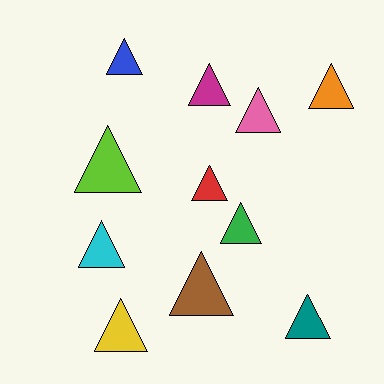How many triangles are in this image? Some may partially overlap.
There are 11 triangles.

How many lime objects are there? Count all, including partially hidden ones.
There is 1 lime object.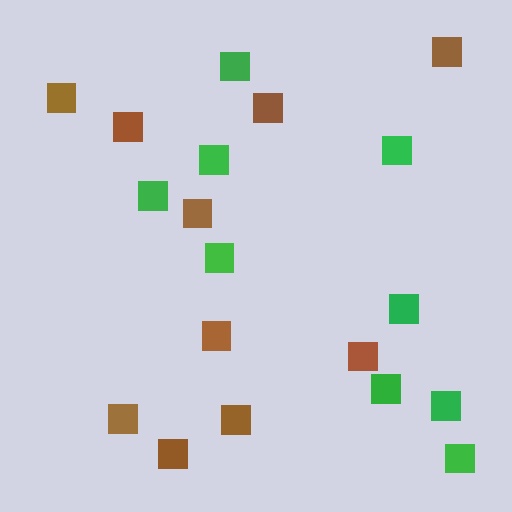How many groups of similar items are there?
There are 2 groups: one group of brown squares (10) and one group of green squares (9).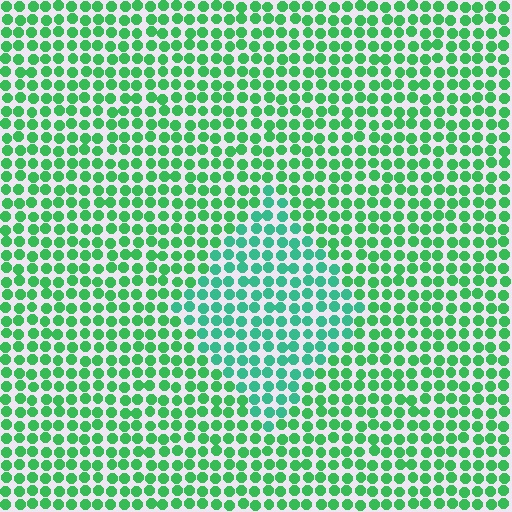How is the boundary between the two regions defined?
The boundary is defined purely by a slight shift in hue (about 25 degrees). Spacing, size, and orientation are identical on both sides.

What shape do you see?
I see a diamond.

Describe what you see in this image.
The image is filled with small green elements in a uniform arrangement. A diamond-shaped region is visible where the elements are tinted to a slightly different hue, forming a subtle color boundary.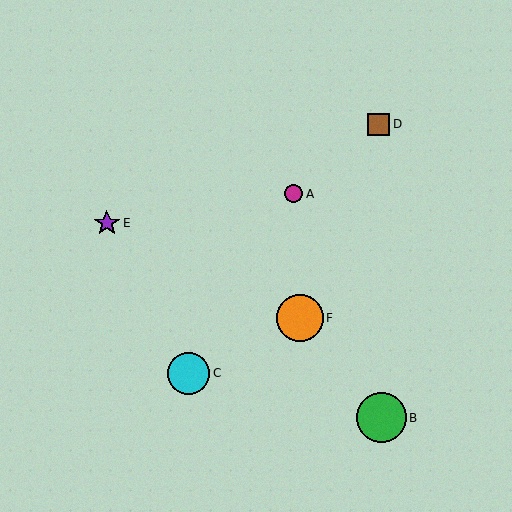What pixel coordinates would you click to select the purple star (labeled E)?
Click at (107, 223) to select the purple star E.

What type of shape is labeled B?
Shape B is a green circle.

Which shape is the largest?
The green circle (labeled B) is the largest.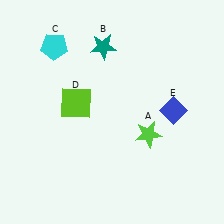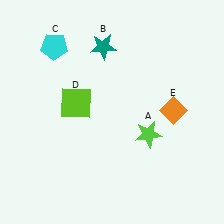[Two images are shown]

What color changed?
The diamond (E) changed from blue in Image 1 to orange in Image 2.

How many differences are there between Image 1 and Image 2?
There is 1 difference between the two images.